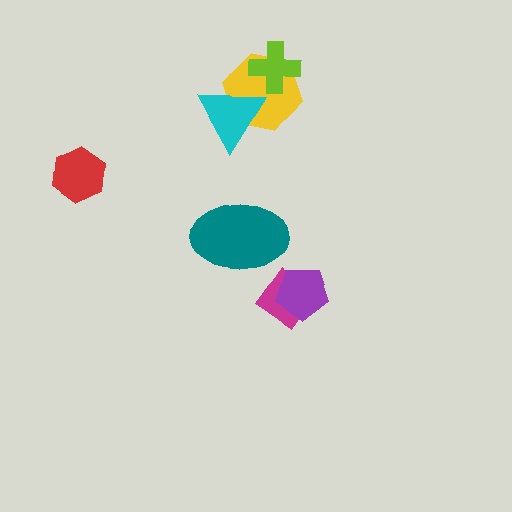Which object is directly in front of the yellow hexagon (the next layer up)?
The lime cross is directly in front of the yellow hexagon.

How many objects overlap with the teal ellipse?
0 objects overlap with the teal ellipse.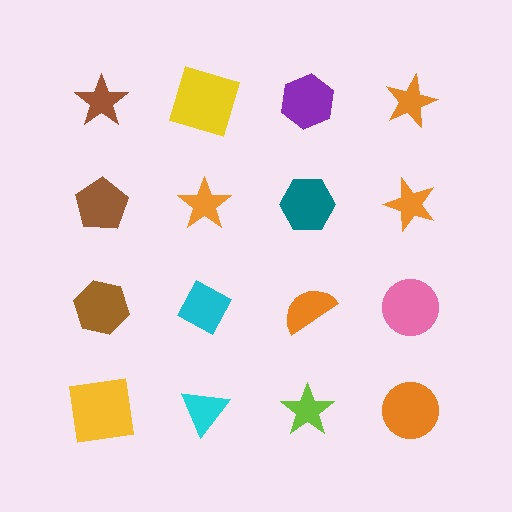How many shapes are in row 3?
4 shapes.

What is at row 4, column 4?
An orange circle.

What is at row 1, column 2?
A yellow square.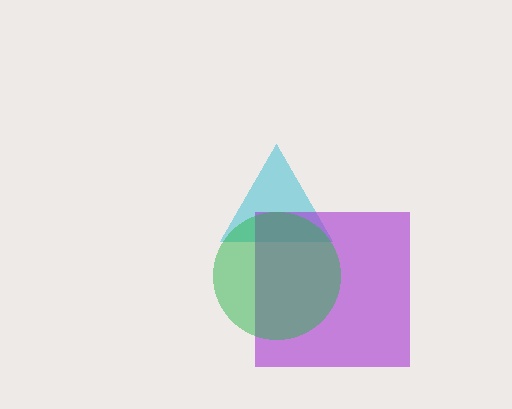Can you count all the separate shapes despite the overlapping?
Yes, there are 3 separate shapes.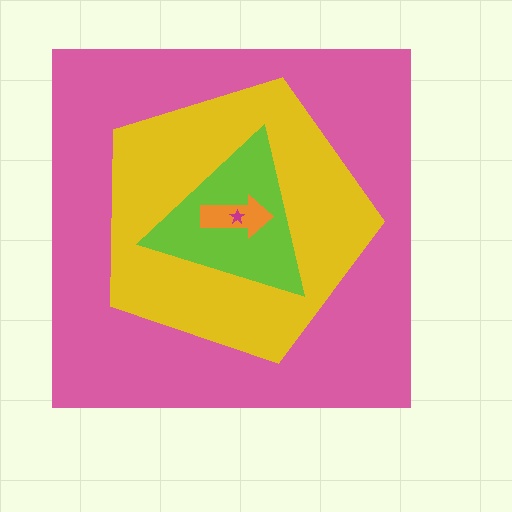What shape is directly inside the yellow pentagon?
The lime triangle.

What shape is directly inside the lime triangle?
The orange arrow.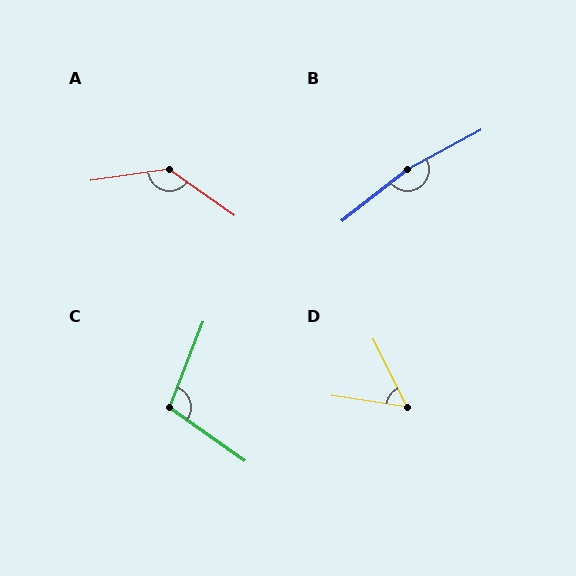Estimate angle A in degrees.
Approximately 136 degrees.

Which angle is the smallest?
D, at approximately 55 degrees.